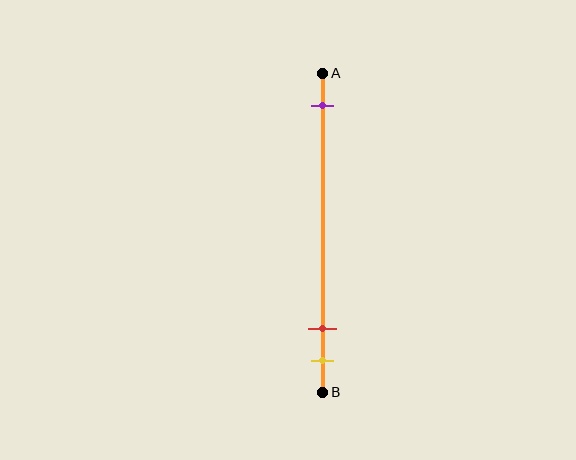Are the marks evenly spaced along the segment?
No, the marks are not evenly spaced.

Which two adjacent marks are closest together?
The red and yellow marks are the closest adjacent pair.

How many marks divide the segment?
There are 3 marks dividing the segment.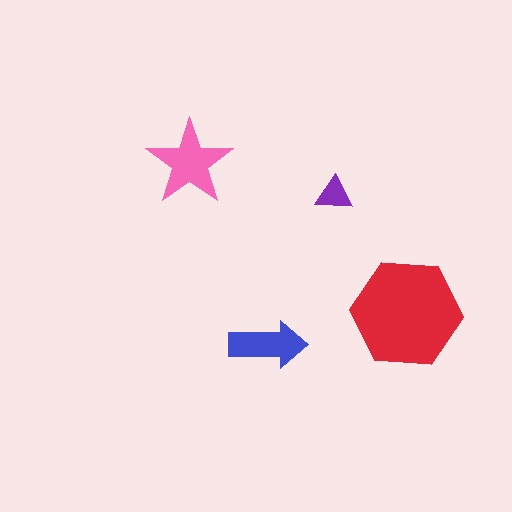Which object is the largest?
The red hexagon.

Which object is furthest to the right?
The red hexagon is rightmost.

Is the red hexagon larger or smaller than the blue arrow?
Larger.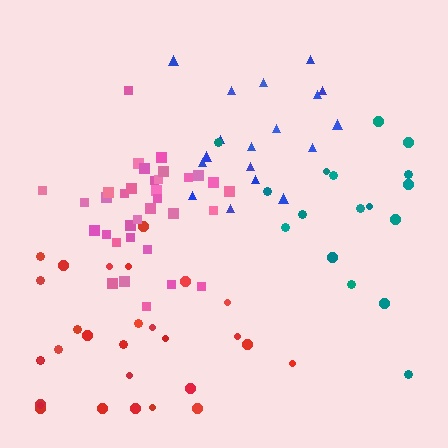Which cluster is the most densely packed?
Pink.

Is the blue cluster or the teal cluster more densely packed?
Blue.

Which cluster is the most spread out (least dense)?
Teal.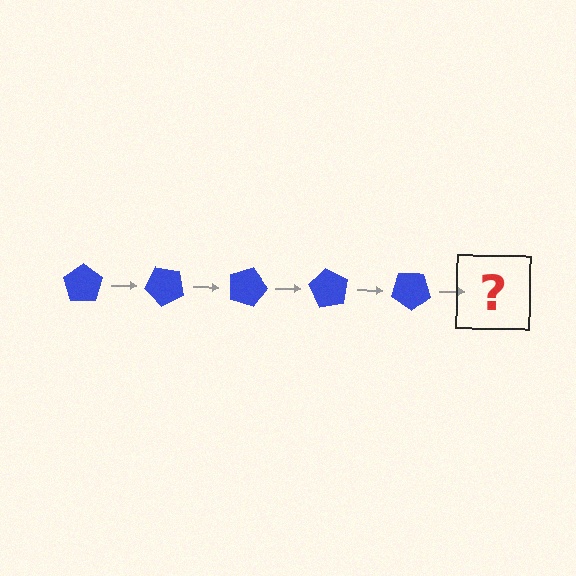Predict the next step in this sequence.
The next step is a blue pentagon rotated 225 degrees.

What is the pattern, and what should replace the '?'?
The pattern is that the pentagon rotates 45 degrees each step. The '?' should be a blue pentagon rotated 225 degrees.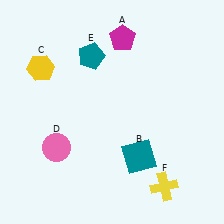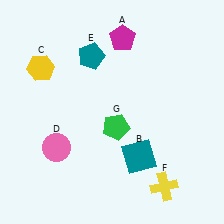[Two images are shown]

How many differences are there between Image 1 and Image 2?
There is 1 difference between the two images.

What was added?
A green pentagon (G) was added in Image 2.